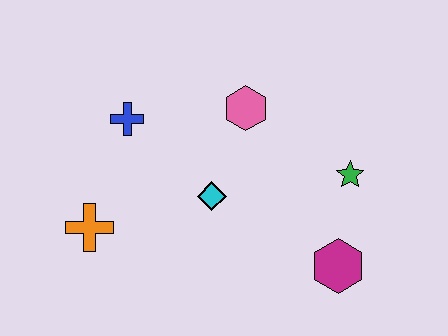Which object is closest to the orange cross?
The blue cross is closest to the orange cross.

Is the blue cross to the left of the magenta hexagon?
Yes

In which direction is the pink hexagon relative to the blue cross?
The pink hexagon is to the right of the blue cross.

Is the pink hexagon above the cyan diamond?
Yes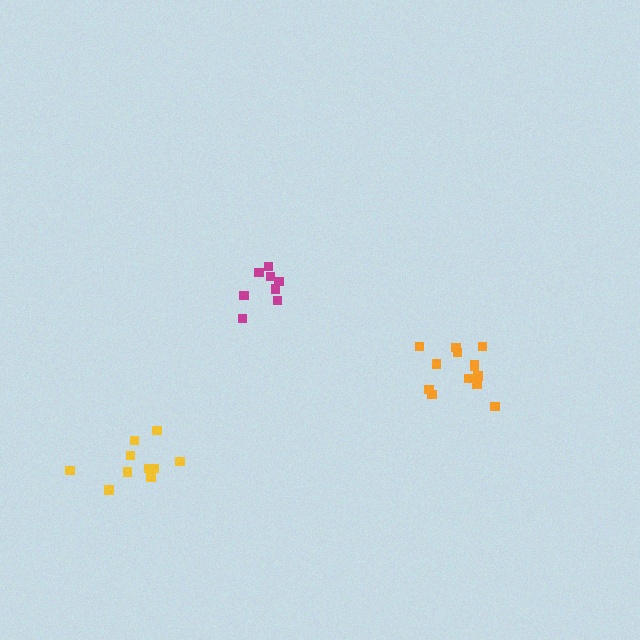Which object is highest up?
The magenta cluster is topmost.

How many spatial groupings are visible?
There are 3 spatial groupings.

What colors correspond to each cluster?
The clusters are colored: yellow, magenta, orange.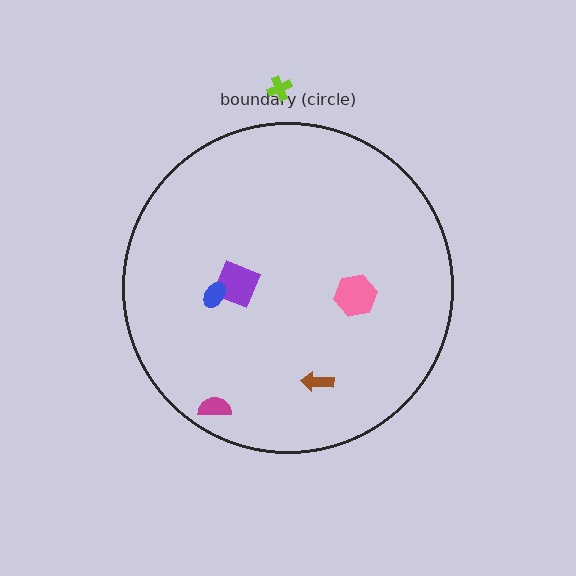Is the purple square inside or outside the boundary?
Inside.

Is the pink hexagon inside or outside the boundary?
Inside.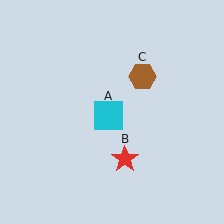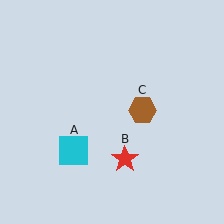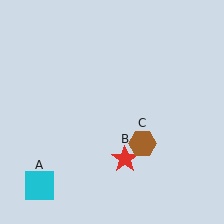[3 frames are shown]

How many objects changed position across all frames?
2 objects changed position: cyan square (object A), brown hexagon (object C).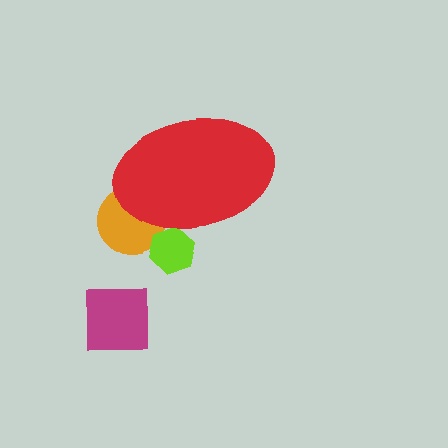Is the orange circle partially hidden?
Yes, the orange circle is partially hidden behind the red ellipse.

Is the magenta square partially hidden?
No, the magenta square is fully visible.